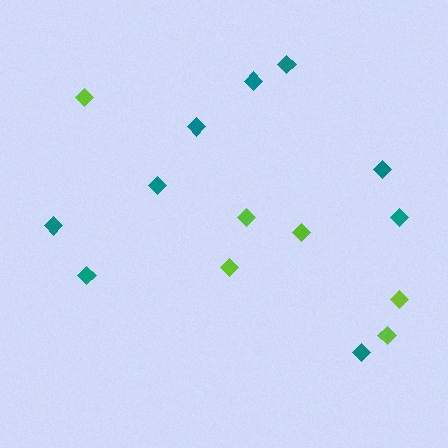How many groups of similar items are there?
There are 2 groups: one group of teal diamonds (9) and one group of lime diamonds (6).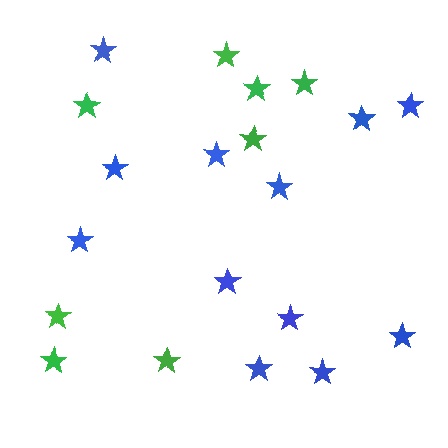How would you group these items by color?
There are 2 groups: one group of blue stars (12) and one group of green stars (8).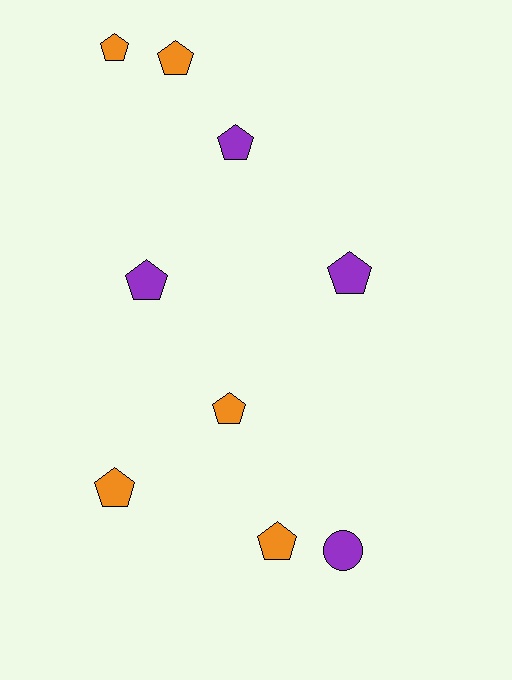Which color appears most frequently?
Orange, with 5 objects.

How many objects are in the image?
There are 9 objects.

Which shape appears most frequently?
Pentagon, with 8 objects.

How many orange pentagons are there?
There are 5 orange pentagons.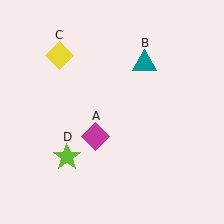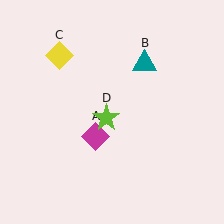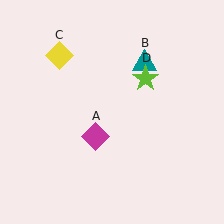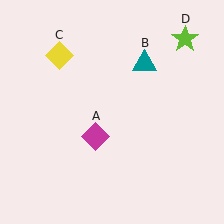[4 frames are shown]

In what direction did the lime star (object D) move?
The lime star (object D) moved up and to the right.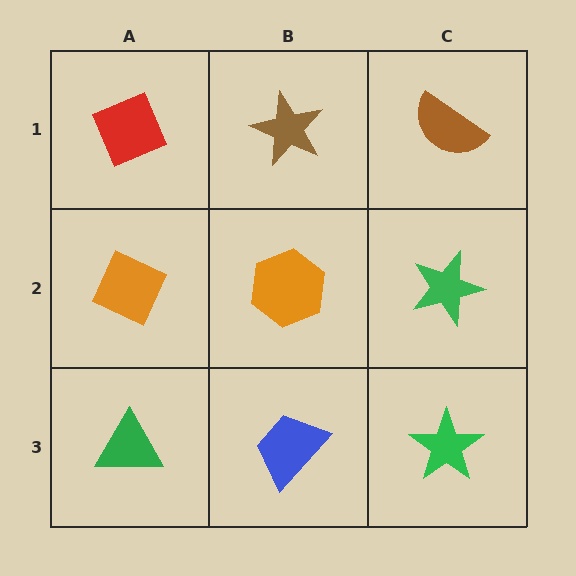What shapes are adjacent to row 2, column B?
A brown star (row 1, column B), a blue trapezoid (row 3, column B), an orange diamond (row 2, column A), a green star (row 2, column C).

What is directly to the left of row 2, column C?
An orange hexagon.